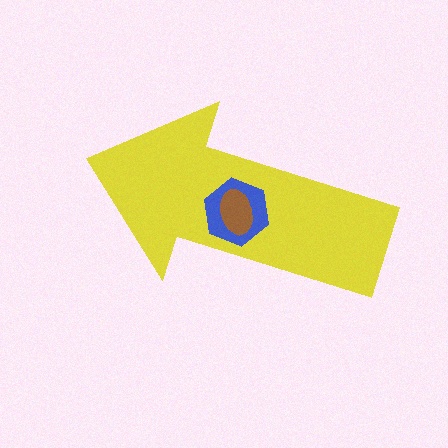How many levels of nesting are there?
3.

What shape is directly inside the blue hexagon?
The brown ellipse.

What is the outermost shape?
The yellow arrow.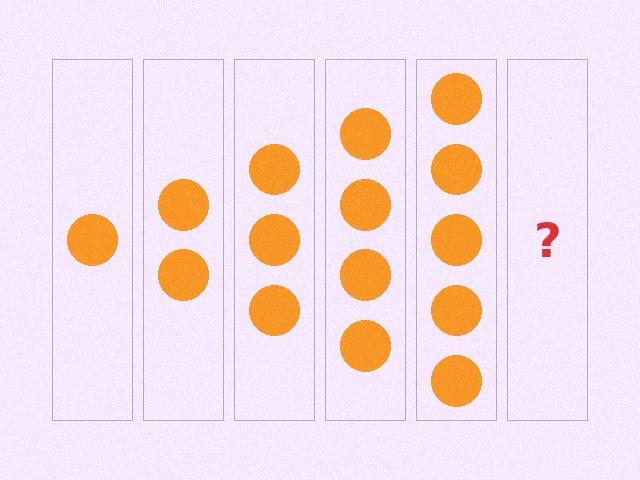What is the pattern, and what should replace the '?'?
The pattern is that each step adds one more circle. The '?' should be 6 circles.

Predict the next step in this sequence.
The next step is 6 circles.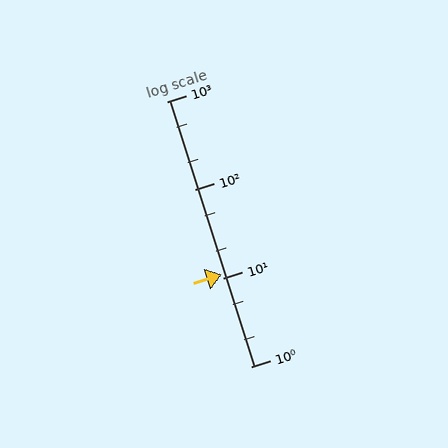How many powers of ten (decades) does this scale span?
The scale spans 3 decades, from 1 to 1000.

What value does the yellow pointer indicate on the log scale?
The pointer indicates approximately 11.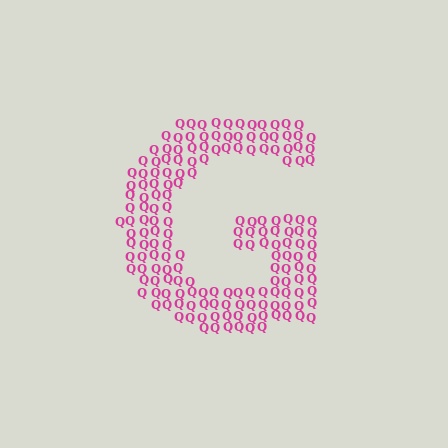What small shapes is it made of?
It is made of small letter Q's.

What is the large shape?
The large shape is the letter G.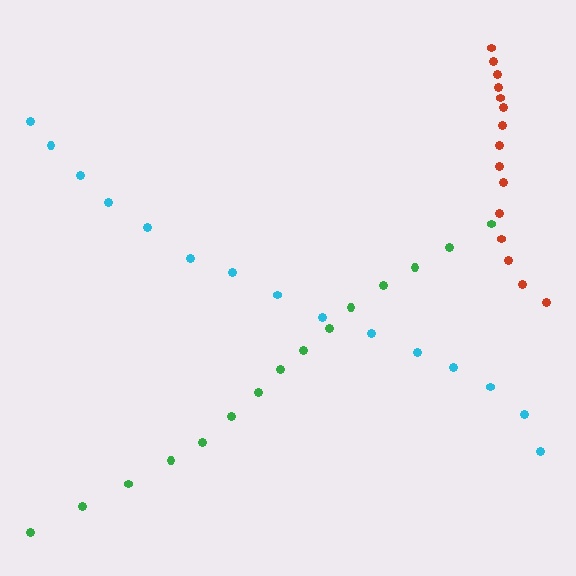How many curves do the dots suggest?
There are 3 distinct paths.